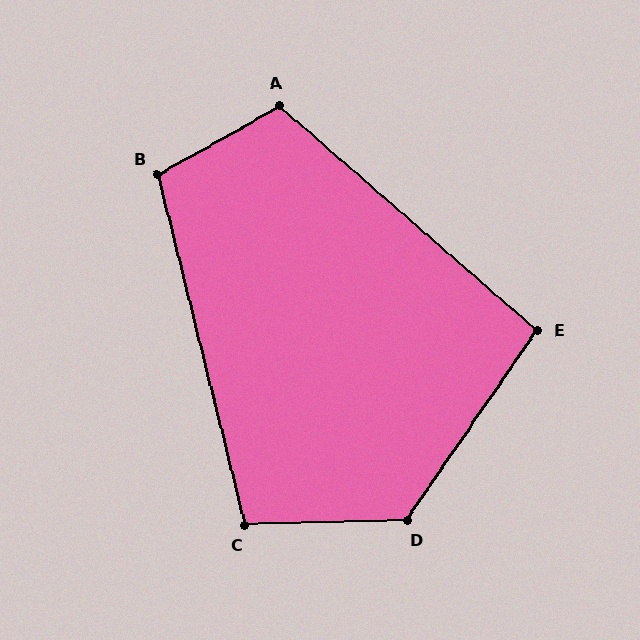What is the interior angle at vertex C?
Approximately 102 degrees (obtuse).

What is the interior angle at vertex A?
Approximately 109 degrees (obtuse).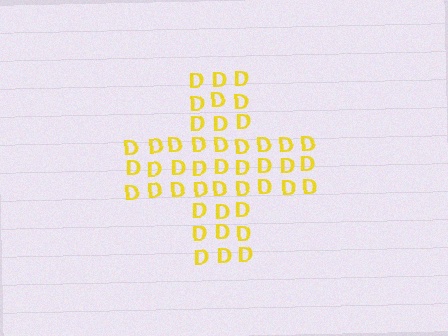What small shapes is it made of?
It is made of small letter D's.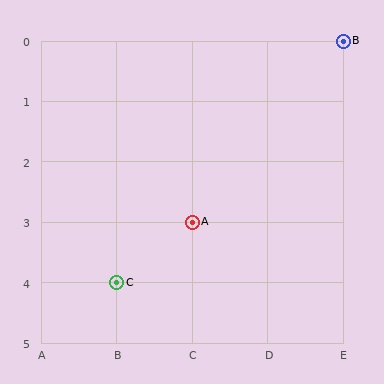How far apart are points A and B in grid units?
Points A and B are 2 columns and 3 rows apart (about 3.6 grid units diagonally).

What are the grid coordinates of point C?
Point C is at grid coordinates (B, 4).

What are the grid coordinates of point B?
Point B is at grid coordinates (E, 0).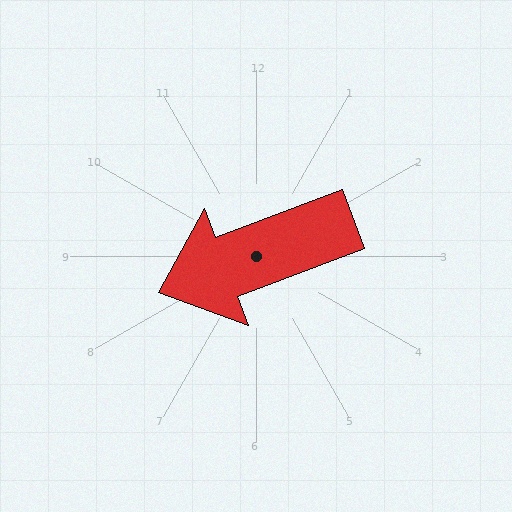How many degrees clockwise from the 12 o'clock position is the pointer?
Approximately 249 degrees.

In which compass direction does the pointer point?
West.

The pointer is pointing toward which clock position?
Roughly 8 o'clock.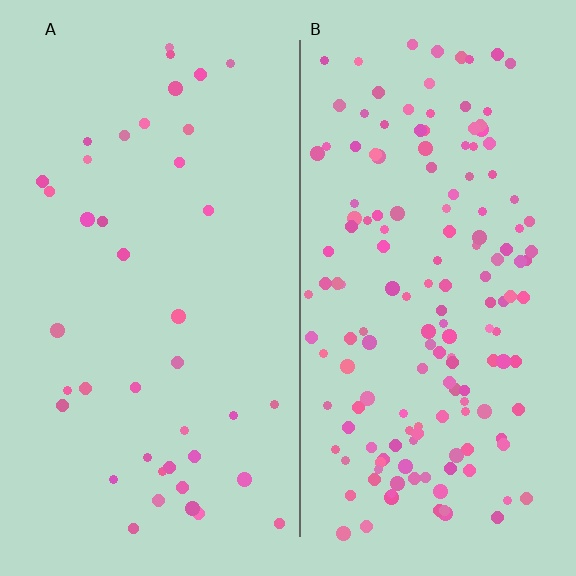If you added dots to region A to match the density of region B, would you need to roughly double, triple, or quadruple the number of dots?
Approximately quadruple.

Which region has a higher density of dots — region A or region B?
B (the right).